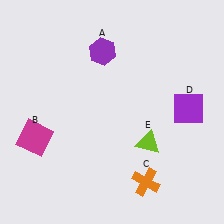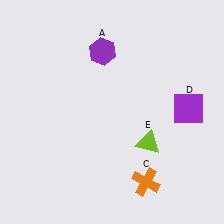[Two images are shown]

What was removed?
The magenta square (B) was removed in Image 2.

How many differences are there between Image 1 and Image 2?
There is 1 difference between the two images.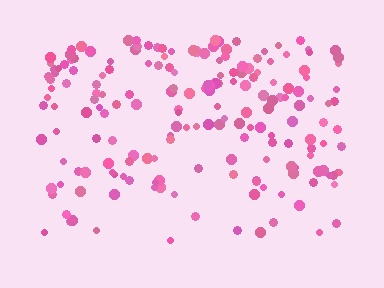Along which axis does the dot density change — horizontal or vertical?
Vertical.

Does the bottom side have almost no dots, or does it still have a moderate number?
Still a moderate number, just noticeably fewer than the top.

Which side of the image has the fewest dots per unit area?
The bottom.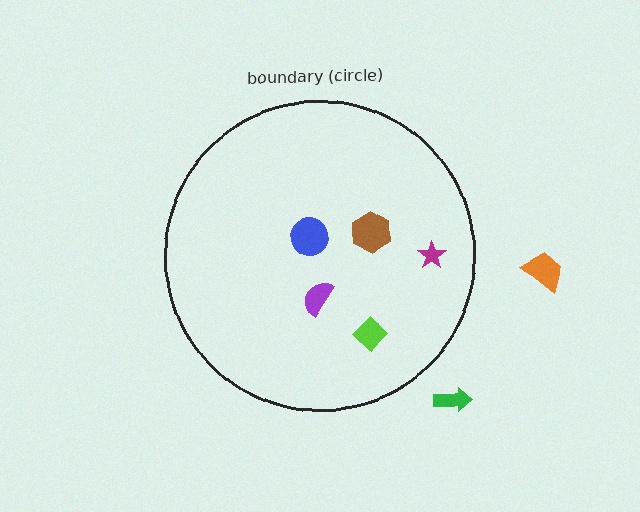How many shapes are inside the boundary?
5 inside, 2 outside.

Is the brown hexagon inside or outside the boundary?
Inside.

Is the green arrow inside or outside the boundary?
Outside.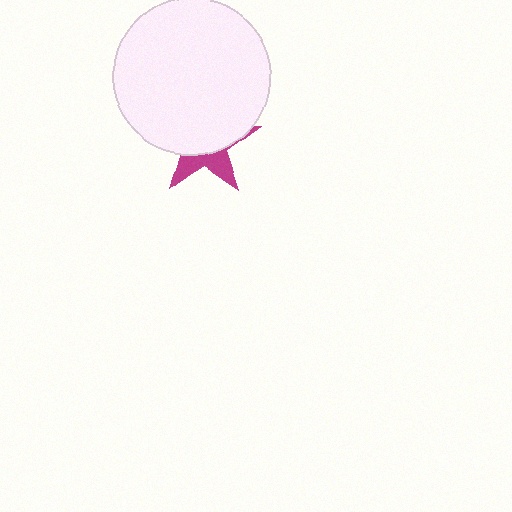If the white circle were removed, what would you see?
You would see the complete magenta star.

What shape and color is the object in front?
The object in front is a white circle.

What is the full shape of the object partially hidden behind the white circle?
The partially hidden object is a magenta star.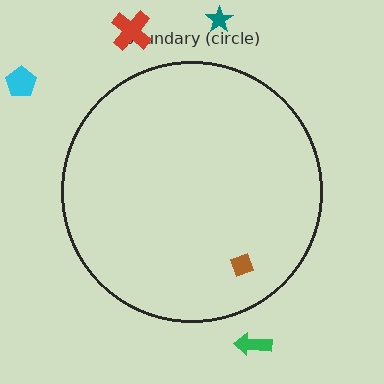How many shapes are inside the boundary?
1 inside, 4 outside.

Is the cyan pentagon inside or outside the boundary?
Outside.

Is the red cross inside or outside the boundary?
Outside.